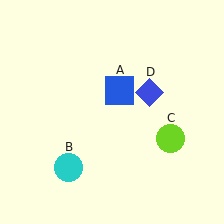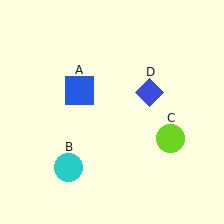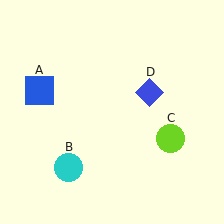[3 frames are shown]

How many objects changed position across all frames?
1 object changed position: blue square (object A).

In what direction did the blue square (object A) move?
The blue square (object A) moved left.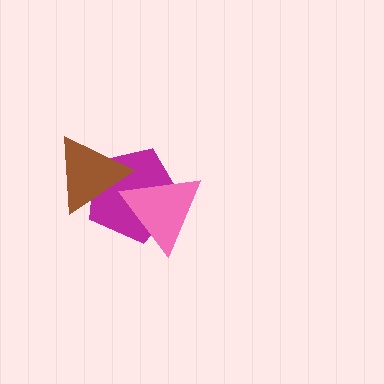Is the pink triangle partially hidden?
Yes, it is partially covered by another shape.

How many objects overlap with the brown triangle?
2 objects overlap with the brown triangle.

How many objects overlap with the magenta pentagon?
2 objects overlap with the magenta pentagon.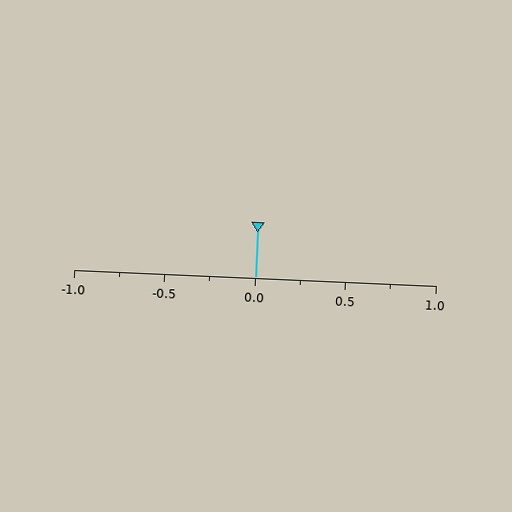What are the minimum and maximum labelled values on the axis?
The axis runs from -1.0 to 1.0.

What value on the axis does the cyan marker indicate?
The marker indicates approximately 0.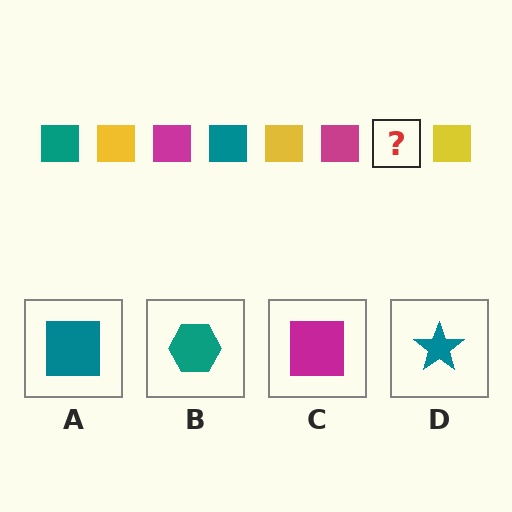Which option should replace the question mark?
Option A.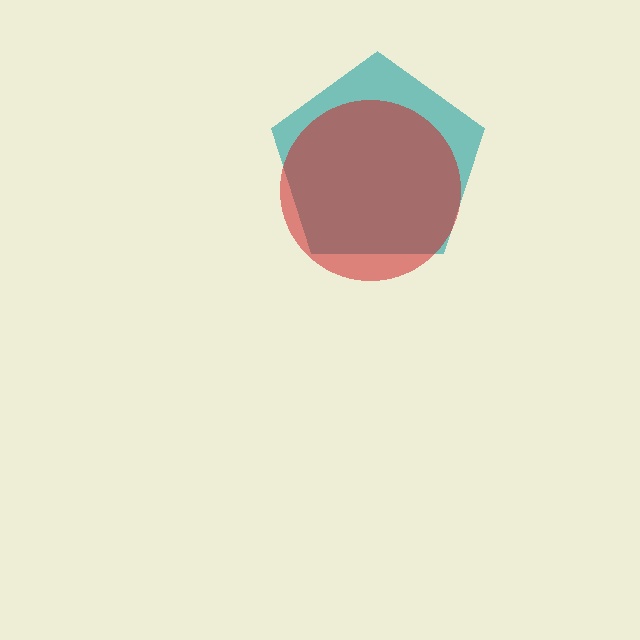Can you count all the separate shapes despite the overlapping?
Yes, there are 2 separate shapes.